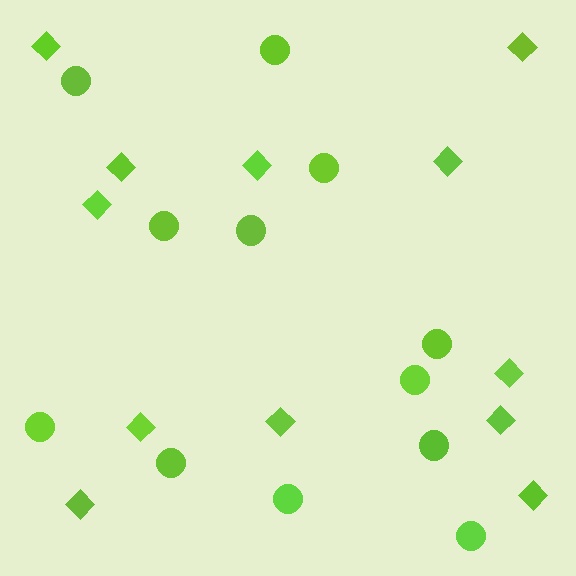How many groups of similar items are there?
There are 2 groups: one group of diamonds (12) and one group of circles (12).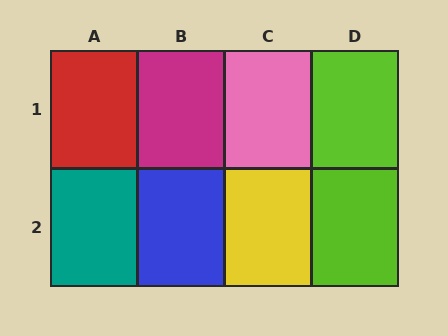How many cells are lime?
2 cells are lime.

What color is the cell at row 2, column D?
Lime.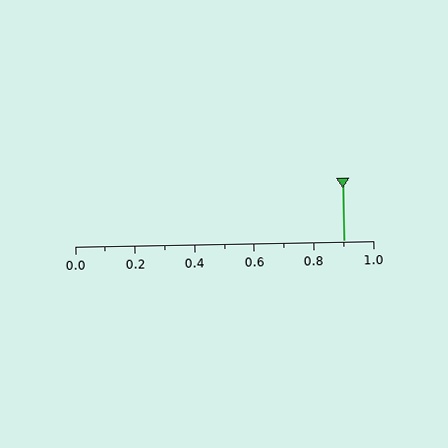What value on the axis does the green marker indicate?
The marker indicates approximately 0.9.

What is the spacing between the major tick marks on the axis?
The major ticks are spaced 0.2 apart.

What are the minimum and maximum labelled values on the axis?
The axis runs from 0.0 to 1.0.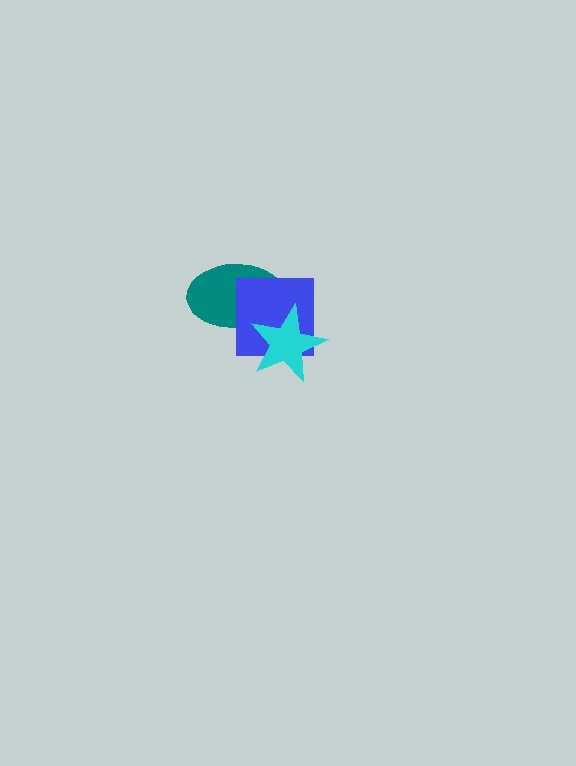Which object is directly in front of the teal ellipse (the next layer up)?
The blue square is directly in front of the teal ellipse.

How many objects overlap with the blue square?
2 objects overlap with the blue square.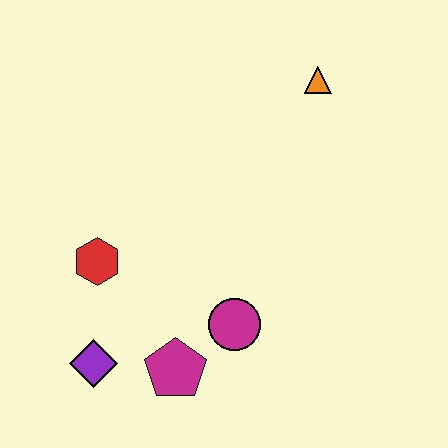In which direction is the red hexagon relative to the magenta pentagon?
The red hexagon is above the magenta pentagon.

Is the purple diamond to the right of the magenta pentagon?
No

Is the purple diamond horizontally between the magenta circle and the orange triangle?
No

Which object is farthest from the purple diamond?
The orange triangle is farthest from the purple diamond.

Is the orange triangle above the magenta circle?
Yes